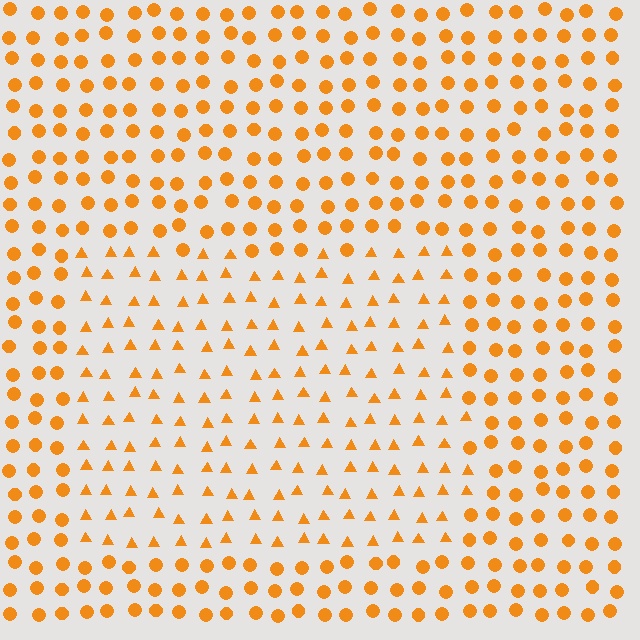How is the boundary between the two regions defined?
The boundary is defined by a change in element shape: triangles inside vs. circles outside. All elements share the same color and spacing.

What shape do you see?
I see a rectangle.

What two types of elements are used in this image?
The image uses triangles inside the rectangle region and circles outside it.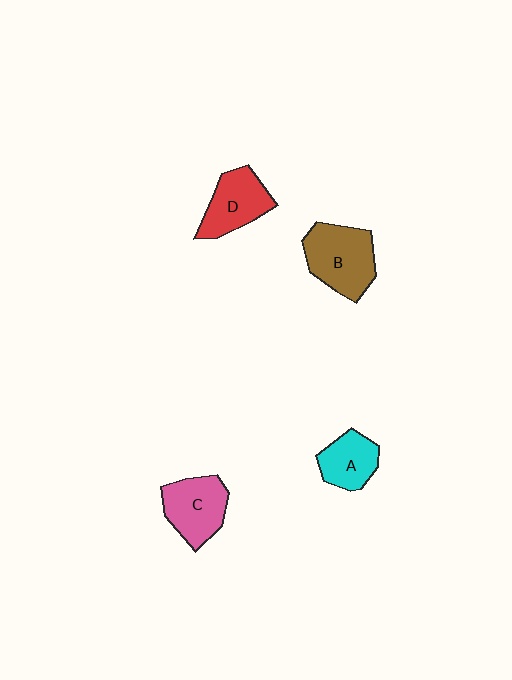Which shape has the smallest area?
Shape A (cyan).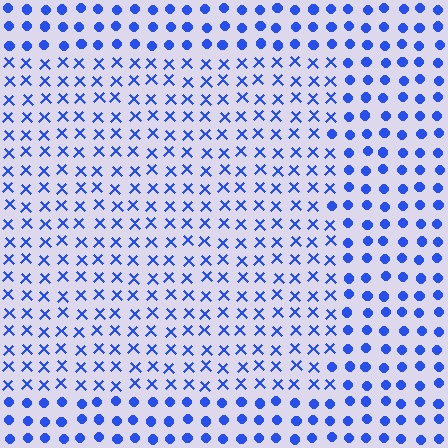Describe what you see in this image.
The image is filled with small blue elements arranged in a uniform grid. A rectangle-shaped region contains X marks, while the surrounding area contains circles. The boundary is defined purely by the change in element shape.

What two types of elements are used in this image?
The image uses X marks inside the rectangle region and circles outside it.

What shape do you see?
I see a rectangle.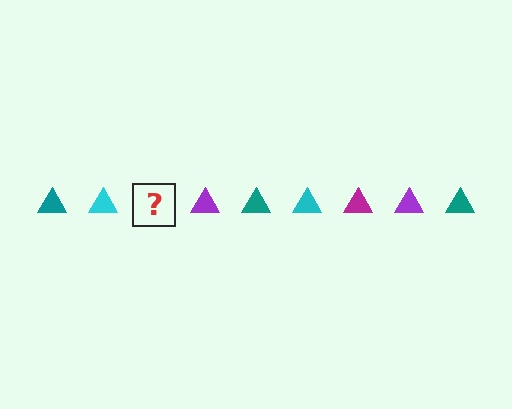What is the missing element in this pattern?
The missing element is a magenta triangle.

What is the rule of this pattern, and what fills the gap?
The rule is that the pattern cycles through teal, cyan, magenta, purple triangles. The gap should be filled with a magenta triangle.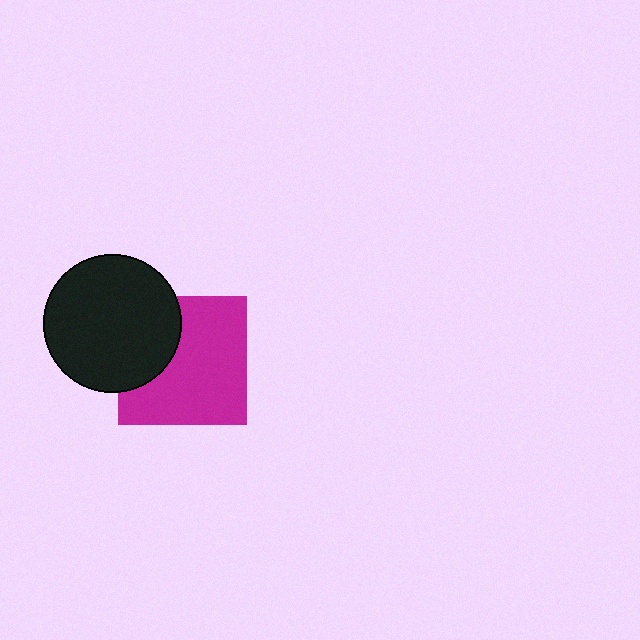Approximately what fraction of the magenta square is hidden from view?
Roughly 31% of the magenta square is hidden behind the black circle.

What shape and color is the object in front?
The object in front is a black circle.